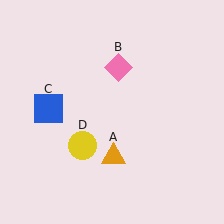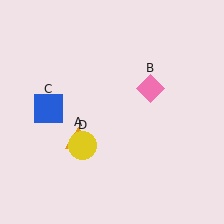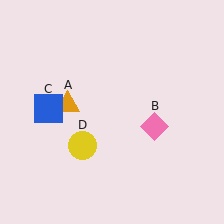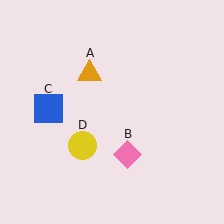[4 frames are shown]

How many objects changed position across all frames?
2 objects changed position: orange triangle (object A), pink diamond (object B).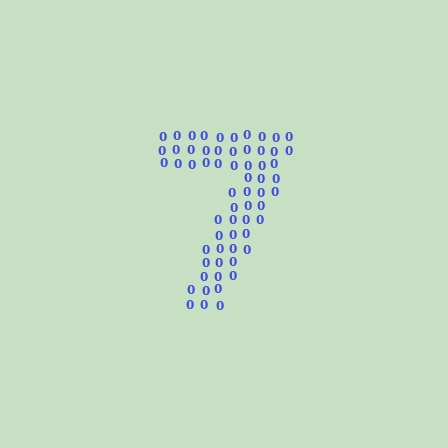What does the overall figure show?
The overall figure shows the digit 7.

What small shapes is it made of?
It is made of small digit 0's.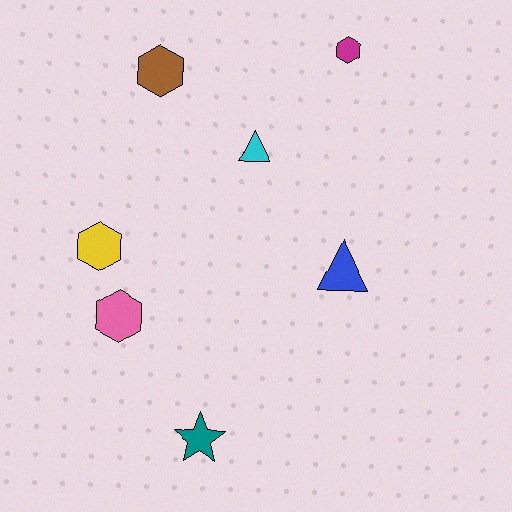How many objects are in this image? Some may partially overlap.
There are 7 objects.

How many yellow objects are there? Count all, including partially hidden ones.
There is 1 yellow object.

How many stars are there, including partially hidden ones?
There is 1 star.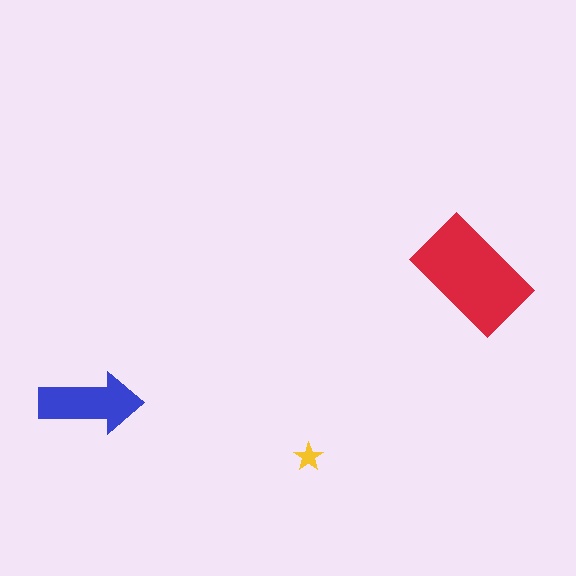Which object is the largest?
The red rectangle.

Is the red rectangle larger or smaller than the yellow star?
Larger.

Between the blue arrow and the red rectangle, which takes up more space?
The red rectangle.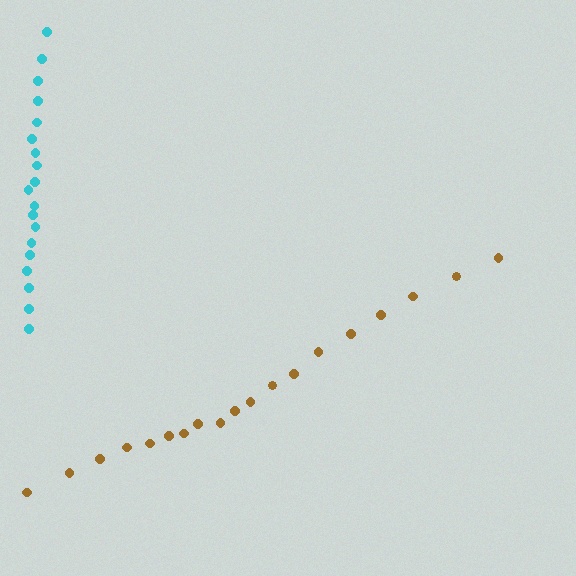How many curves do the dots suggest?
There are 2 distinct paths.